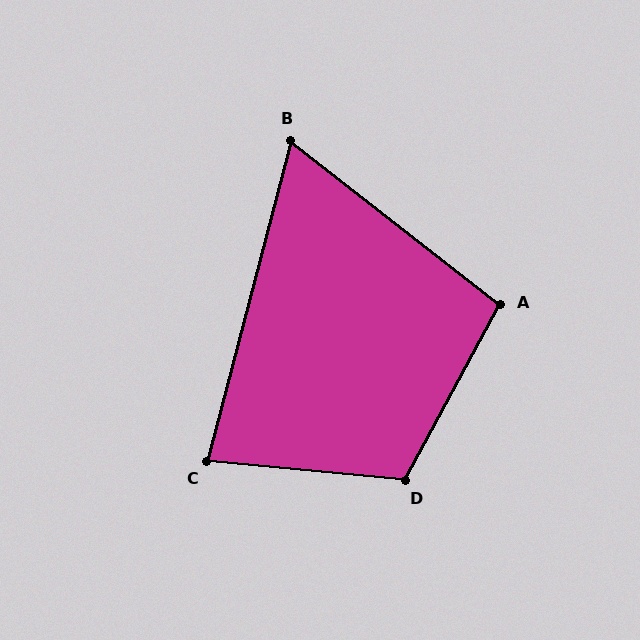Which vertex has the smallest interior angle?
B, at approximately 67 degrees.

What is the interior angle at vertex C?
Approximately 81 degrees (acute).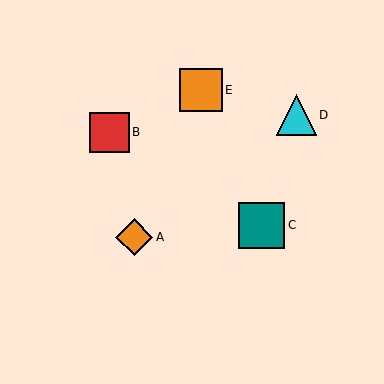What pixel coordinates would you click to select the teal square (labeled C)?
Click at (262, 225) to select the teal square C.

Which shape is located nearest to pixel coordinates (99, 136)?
The red square (labeled B) at (109, 132) is nearest to that location.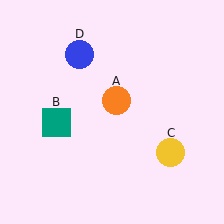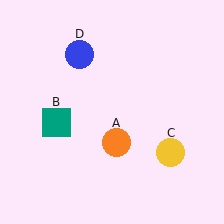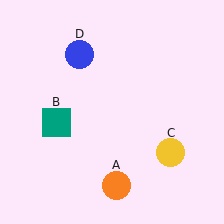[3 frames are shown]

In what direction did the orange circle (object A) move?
The orange circle (object A) moved down.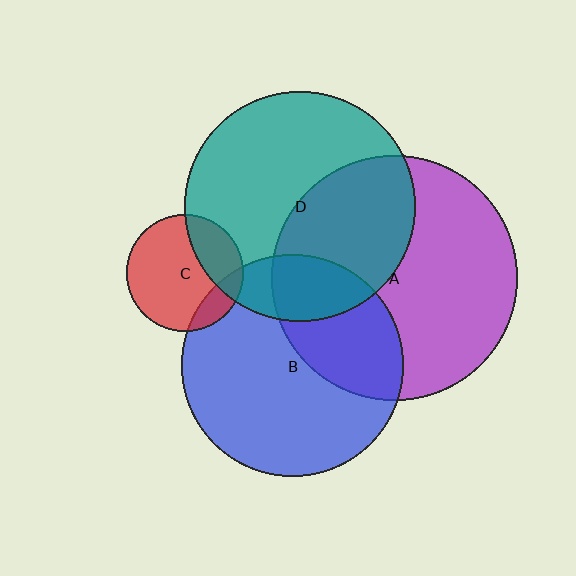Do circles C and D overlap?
Yes.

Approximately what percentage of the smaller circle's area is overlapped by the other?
Approximately 30%.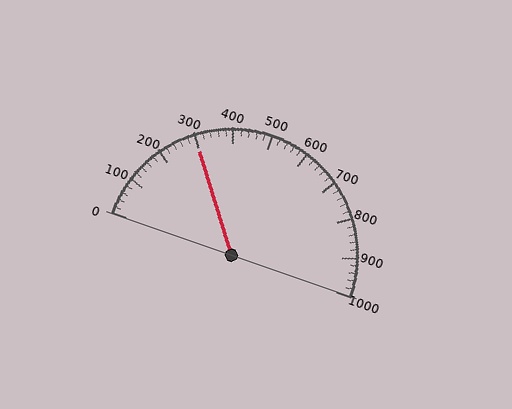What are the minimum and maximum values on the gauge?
The gauge ranges from 0 to 1000.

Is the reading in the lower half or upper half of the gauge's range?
The reading is in the lower half of the range (0 to 1000).